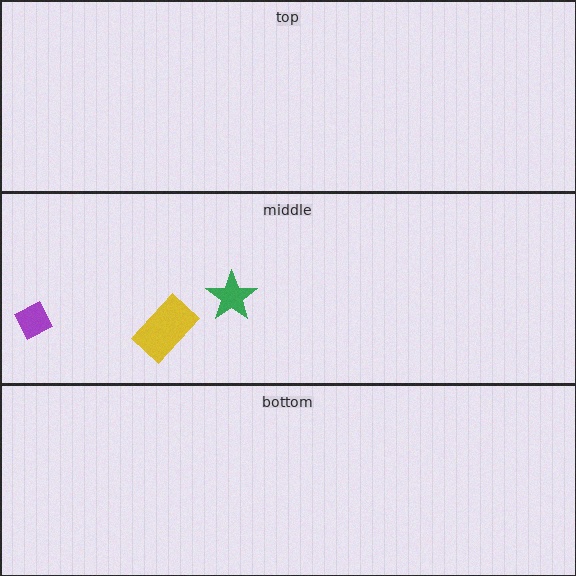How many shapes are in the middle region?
3.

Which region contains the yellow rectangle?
The middle region.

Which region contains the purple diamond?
The middle region.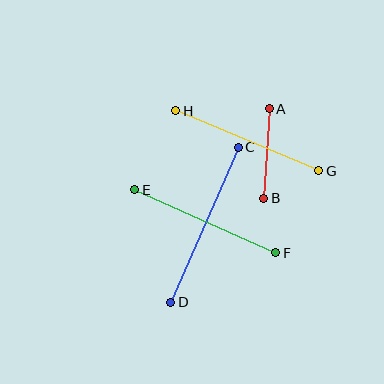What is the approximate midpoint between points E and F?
The midpoint is at approximately (205, 221) pixels.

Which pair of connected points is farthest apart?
Points C and D are farthest apart.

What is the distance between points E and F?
The distance is approximately 154 pixels.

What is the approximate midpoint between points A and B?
The midpoint is at approximately (266, 154) pixels.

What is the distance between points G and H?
The distance is approximately 155 pixels.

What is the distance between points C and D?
The distance is approximately 169 pixels.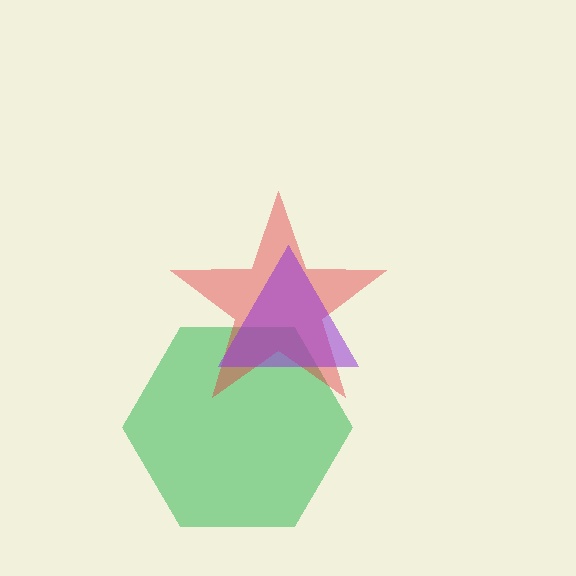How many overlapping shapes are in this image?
There are 3 overlapping shapes in the image.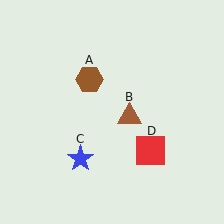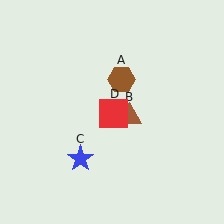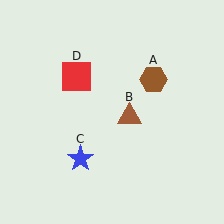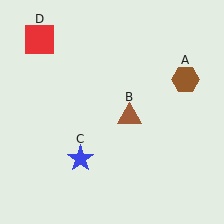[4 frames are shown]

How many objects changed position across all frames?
2 objects changed position: brown hexagon (object A), red square (object D).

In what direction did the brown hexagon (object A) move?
The brown hexagon (object A) moved right.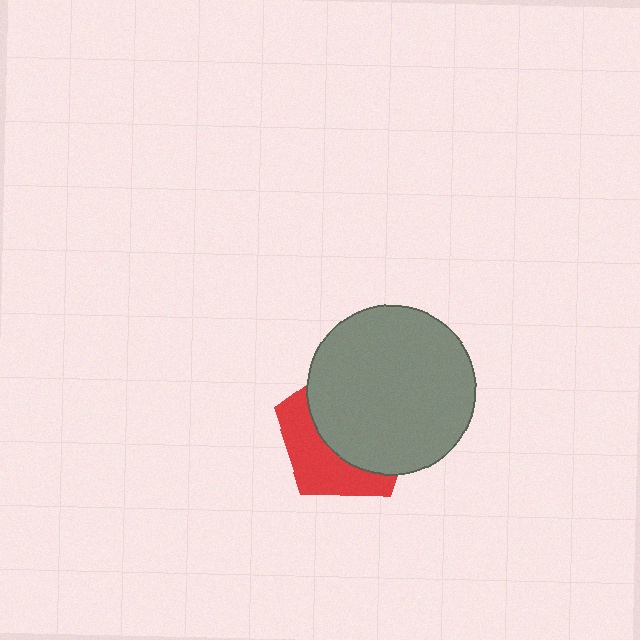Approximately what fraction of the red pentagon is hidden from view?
Roughly 62% of the red pentagon is hidden behind the gray circle.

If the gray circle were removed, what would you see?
You would see the complete red pentagon.